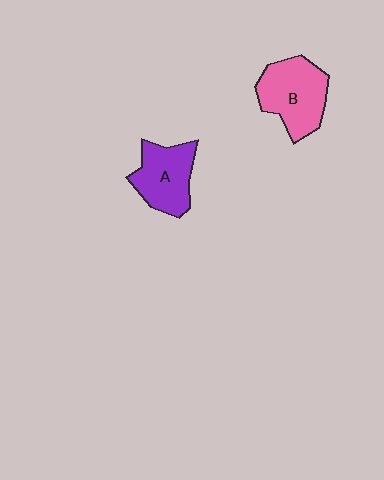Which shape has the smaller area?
Shape A (purple).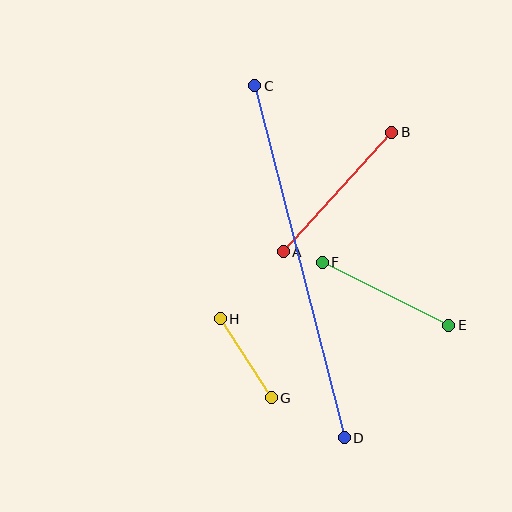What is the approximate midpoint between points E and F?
The midpoint is at approximately (386, 294) pixels.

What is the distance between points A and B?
The distance is approximately 162 pixels.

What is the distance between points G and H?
The distance is approximately 94 pixels.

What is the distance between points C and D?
The distance is approximately 363 pixels.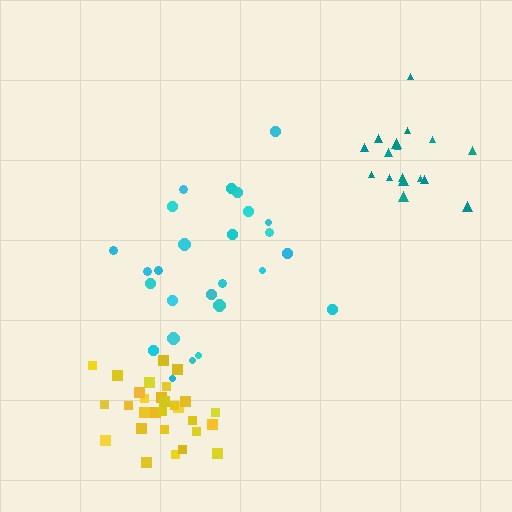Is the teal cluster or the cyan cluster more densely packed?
Teal.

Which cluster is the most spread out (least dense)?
Cyan.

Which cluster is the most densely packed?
Yellow.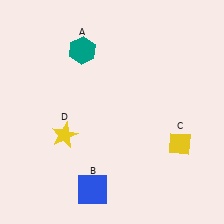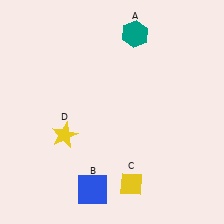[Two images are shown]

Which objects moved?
The objects that moved are: the teal hexagon (A), the yellow diamond (C).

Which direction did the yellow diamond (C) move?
The yellow diamond (C) moved left.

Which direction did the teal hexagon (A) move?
The teal hexagon (A) moved right.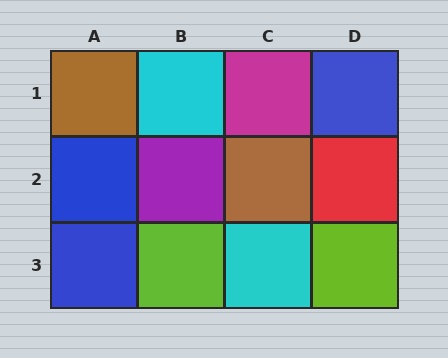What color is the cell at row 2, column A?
Blue.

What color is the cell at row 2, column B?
Purple.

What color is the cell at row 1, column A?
Brown.